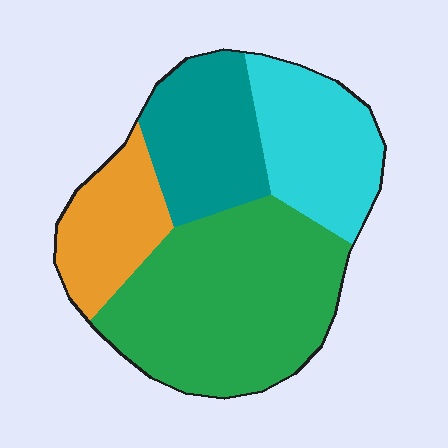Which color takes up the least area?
Orange, at roughly 15%.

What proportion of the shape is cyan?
Cyan covers around 20% of the shape.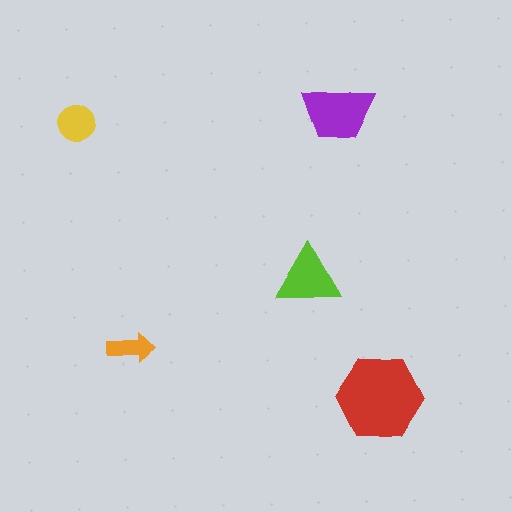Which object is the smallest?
The orange arrow.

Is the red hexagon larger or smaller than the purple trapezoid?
Larger.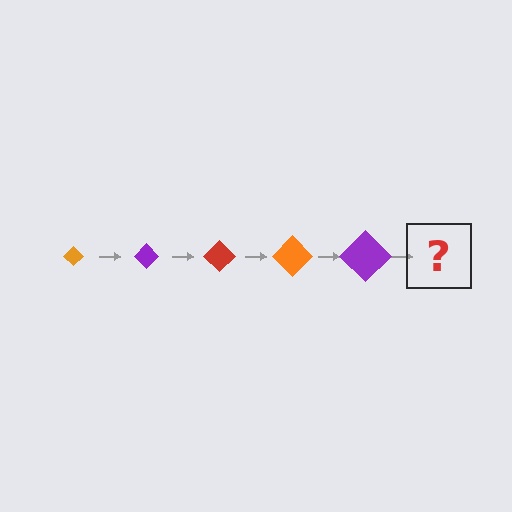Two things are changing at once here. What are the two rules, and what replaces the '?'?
The two rules are that the diamond grows larger each step and the color cycles through orange, purple, and red. The '?' should be a red diamond, larger than the previous one.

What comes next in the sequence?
The next element should be a red diamond, larger than the previous one.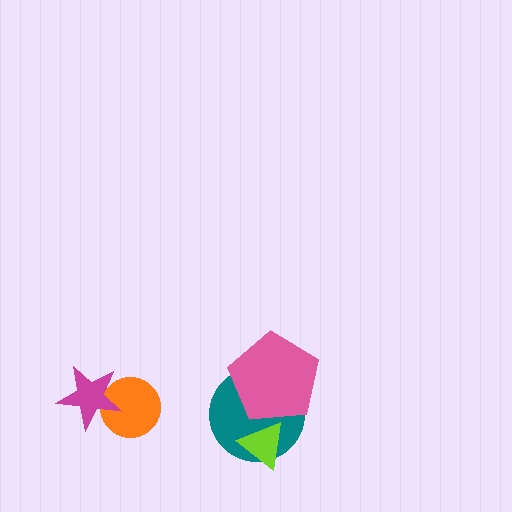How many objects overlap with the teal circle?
2 objects overlap with the teal circle.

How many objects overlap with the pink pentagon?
2 objects overlap with the pink pentagon.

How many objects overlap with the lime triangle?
2 objects overlap with the lime triangle.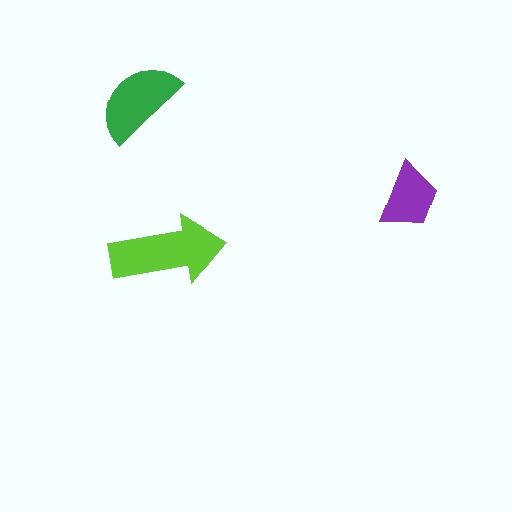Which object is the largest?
The lime arrow.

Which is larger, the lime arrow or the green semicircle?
The lime arrow.